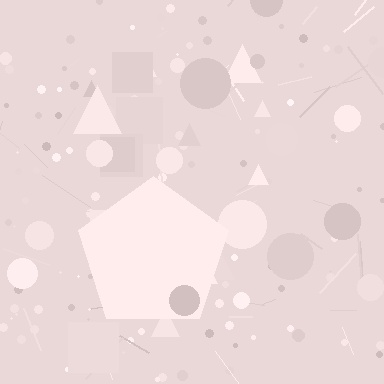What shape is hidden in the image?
A pentagon is hidden in the image.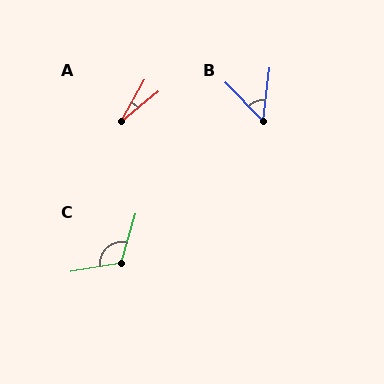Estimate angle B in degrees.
Approximately 51 degrees.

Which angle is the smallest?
A, at approximately 21 degrees.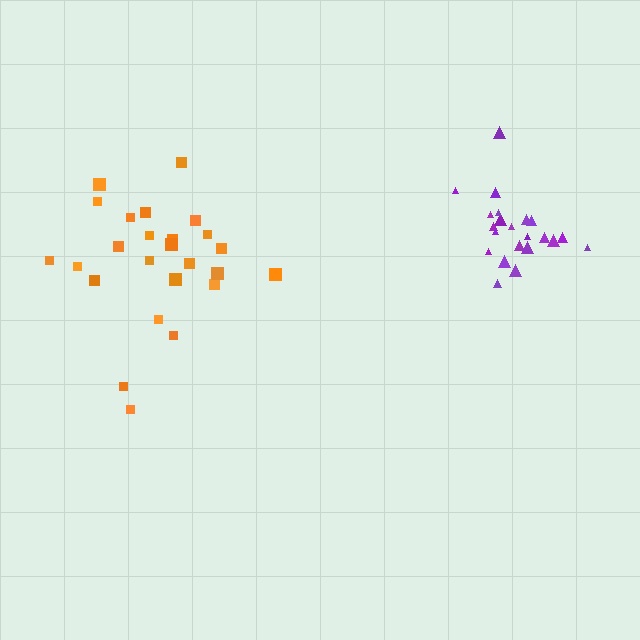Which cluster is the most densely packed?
Purple.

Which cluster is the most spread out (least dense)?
Orange.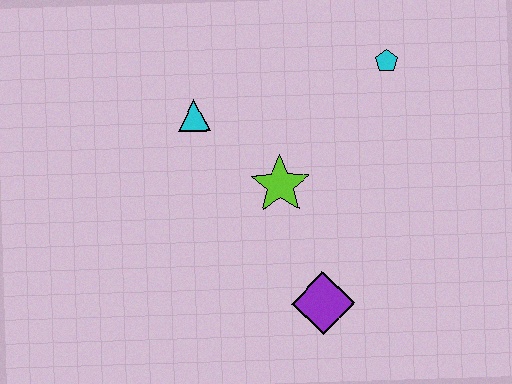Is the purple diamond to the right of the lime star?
Yes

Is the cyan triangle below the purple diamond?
No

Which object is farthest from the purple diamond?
The cyan pentagon is farthest from the purple diamond.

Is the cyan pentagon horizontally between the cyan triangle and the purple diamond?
No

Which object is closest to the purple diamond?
The lime star is closest to the purple diamond.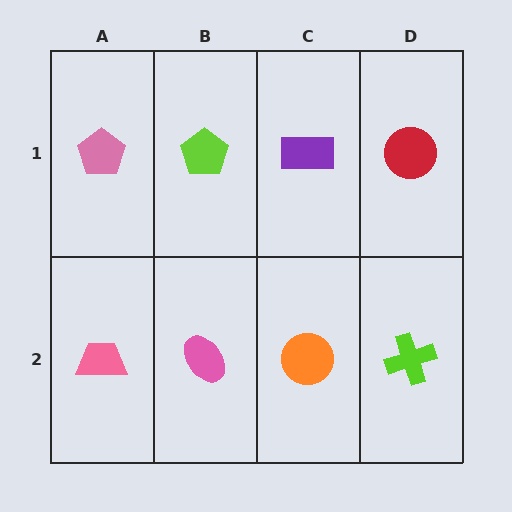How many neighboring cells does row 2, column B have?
3.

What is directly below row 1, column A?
A pink trapezoid.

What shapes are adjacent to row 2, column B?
A lime pentagon (row 1, column B), a pink trapezoid (row 2, column A), an orange circle (row 2, column C).